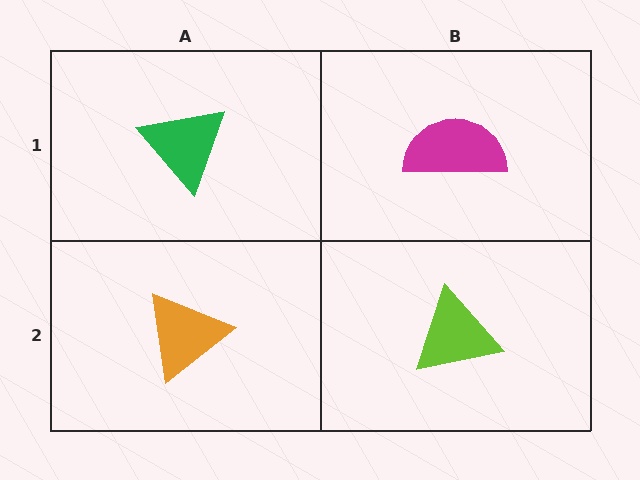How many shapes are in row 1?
2 shapes.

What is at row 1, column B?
A magenta semicircle.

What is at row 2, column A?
An orange triangle.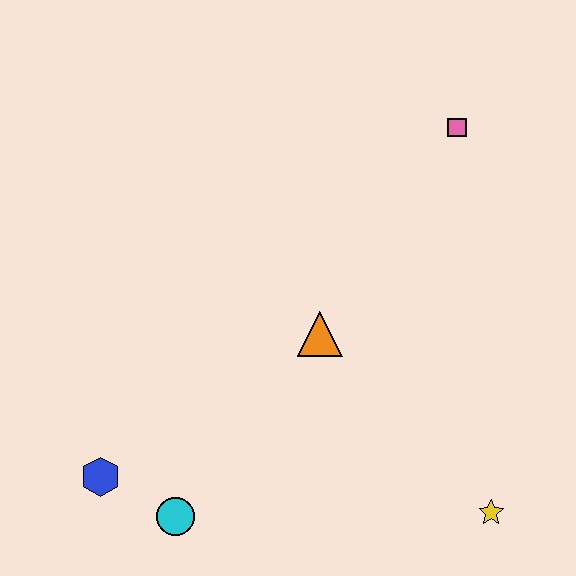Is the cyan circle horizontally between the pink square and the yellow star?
No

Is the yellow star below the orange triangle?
Yes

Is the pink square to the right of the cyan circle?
Yes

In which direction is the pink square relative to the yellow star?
The pink square is above the yellow star.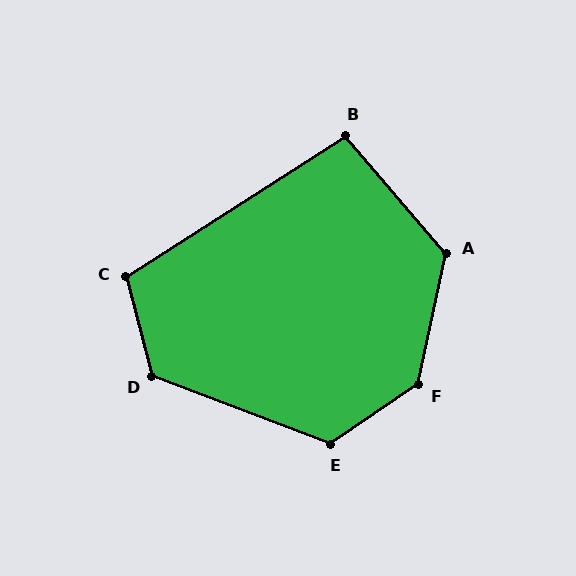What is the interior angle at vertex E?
Approximately 125 degrees (obtuse).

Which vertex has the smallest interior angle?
B, at approximately 98 degrees.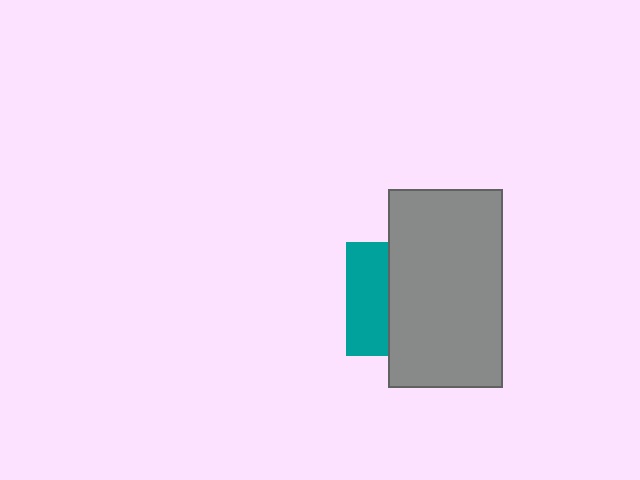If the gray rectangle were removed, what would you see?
You would see the complete teal square.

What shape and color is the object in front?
The object in front is a gray rectangle.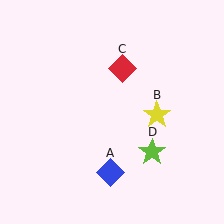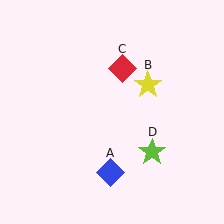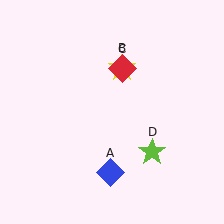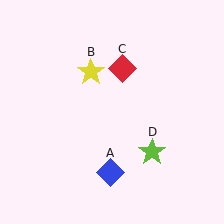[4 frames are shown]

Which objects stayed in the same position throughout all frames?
Blue diamond (object A) and red diamond (object C) and lime star (object D) remained stationary.